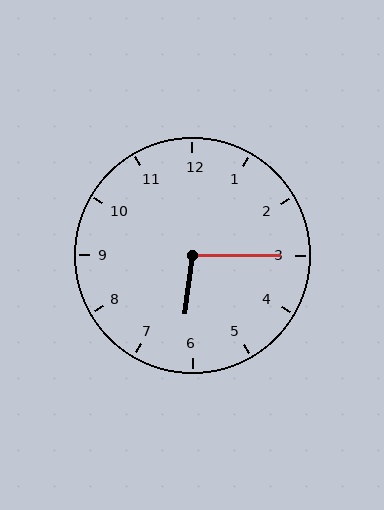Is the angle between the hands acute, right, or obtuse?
It is obtuse.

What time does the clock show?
6:15.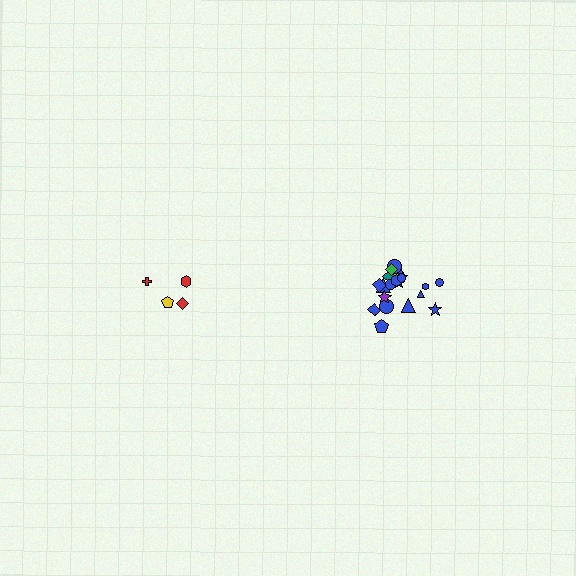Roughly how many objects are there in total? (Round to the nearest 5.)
Roughly 25 objects in total.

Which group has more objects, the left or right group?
The right group.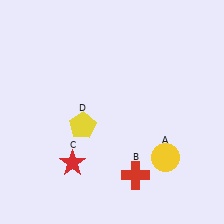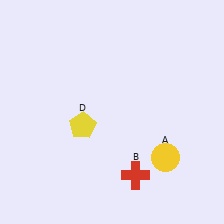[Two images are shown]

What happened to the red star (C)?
The red star (C) was removed in Image 2. It was in the bottom-left area of Image 1.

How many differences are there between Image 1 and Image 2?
There is 1 difference between the two images.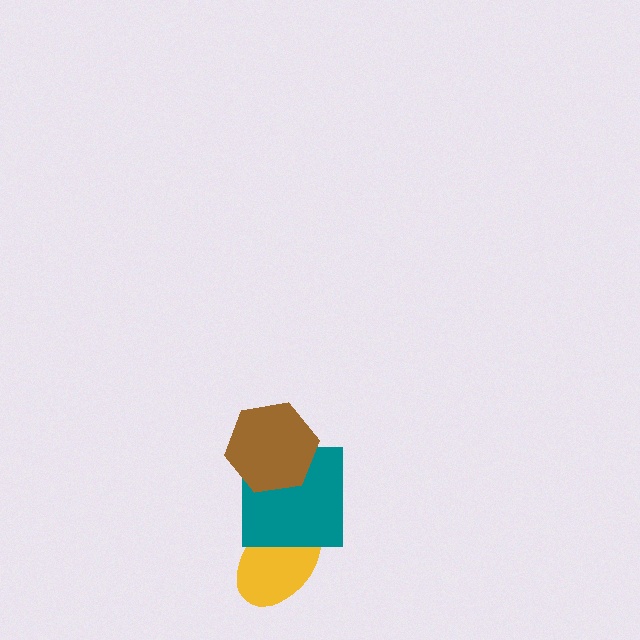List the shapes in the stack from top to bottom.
From top to bottom: the brown hexagon, the teal square, the yellow ellipse.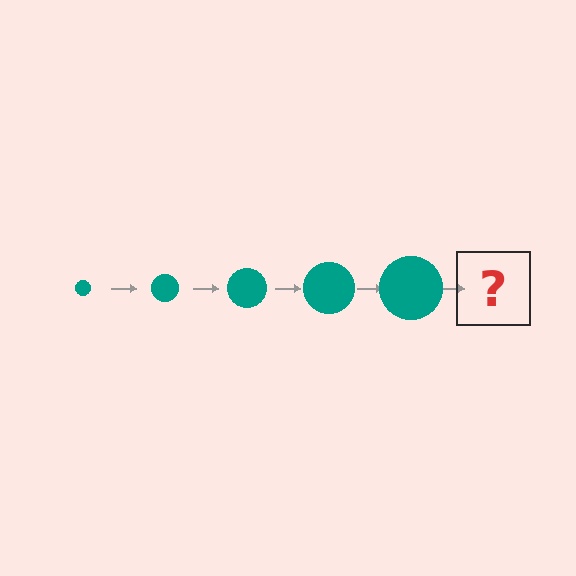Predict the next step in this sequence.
The next step is a teal circle, larger than the previous one.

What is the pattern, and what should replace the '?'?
The pattern is that the circle gets progressively larger each step. The '?' should be a teal circle, larger than the previous one.